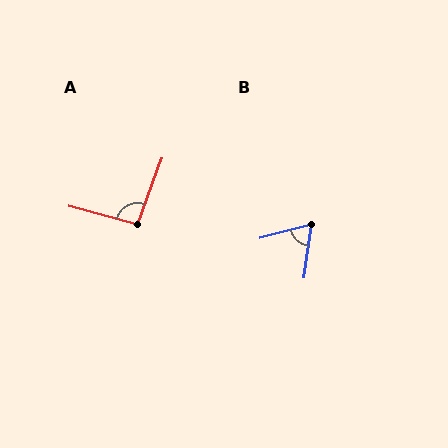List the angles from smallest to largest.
B (68°), A (95°).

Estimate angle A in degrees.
Approximately 95 degrees.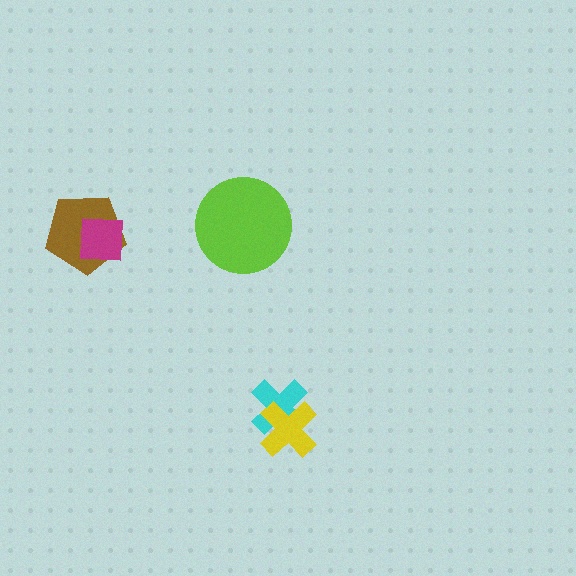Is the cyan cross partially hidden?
Yes, it is partially covered by another shape.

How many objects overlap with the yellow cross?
1 object overlaps with the yellow cross.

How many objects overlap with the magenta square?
1 object overlaps with the magenta square.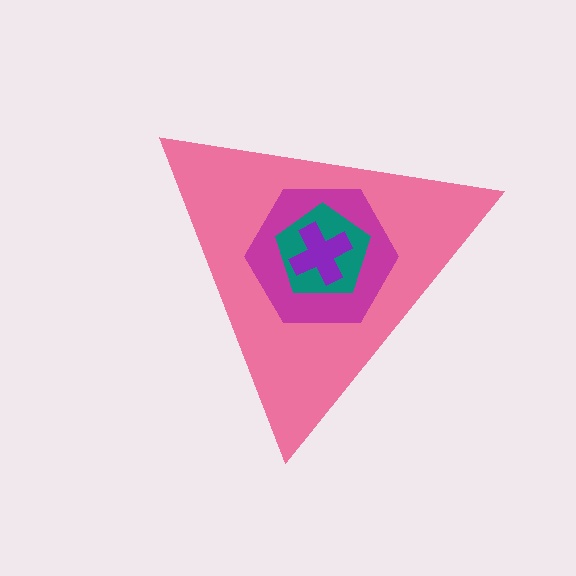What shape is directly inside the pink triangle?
The magenta hexagon.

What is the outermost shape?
The pink triangle.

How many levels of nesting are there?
4.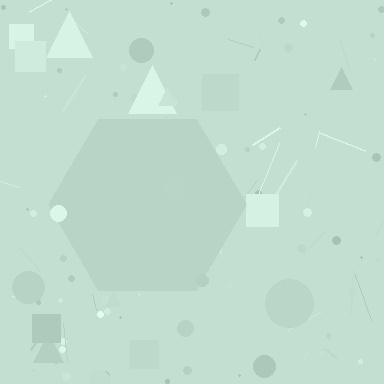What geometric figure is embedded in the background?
A hexagon is embedded in the background.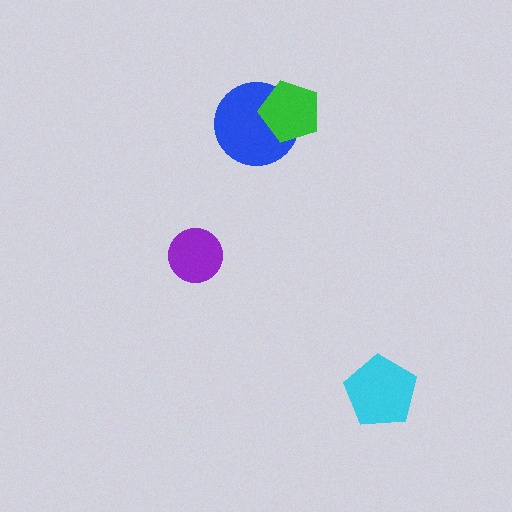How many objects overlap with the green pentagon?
1 object overlaps with the green pentagon.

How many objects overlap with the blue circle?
1 object overlaps with the blue circle.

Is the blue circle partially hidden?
Yes, it is partially covered by another shape.